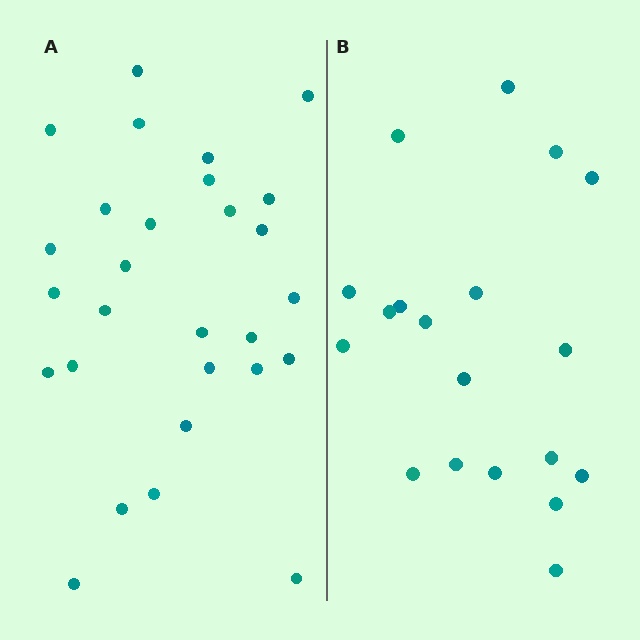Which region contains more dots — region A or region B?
Region A (the left region) has more dots.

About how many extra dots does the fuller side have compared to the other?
Region A has roughly 8 or so more dots than region B.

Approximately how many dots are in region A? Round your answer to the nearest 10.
About 30 dots. (The exact count is 28, which rounds to 30.)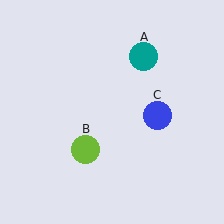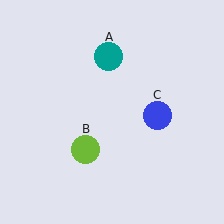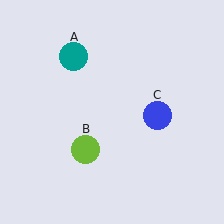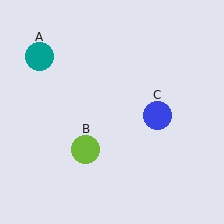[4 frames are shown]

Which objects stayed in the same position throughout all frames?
Lime circle (object B) and blue circle (object C) remained stationary.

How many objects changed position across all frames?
1 object changed position: teal circle (object A).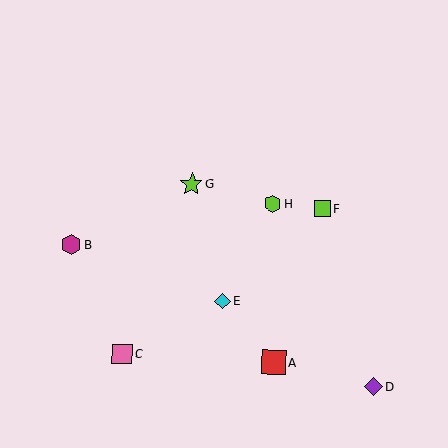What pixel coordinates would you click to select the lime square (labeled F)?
Click at (323, 209) to select the lime square F.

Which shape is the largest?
The red square (labeled A) is the largest.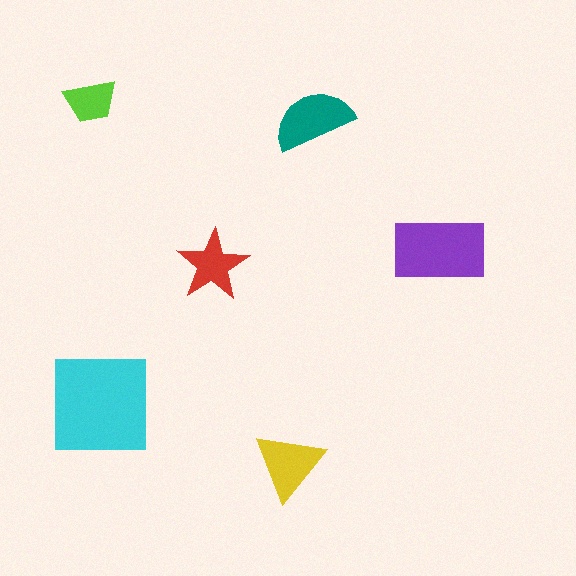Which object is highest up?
The lime trapezoid is topmost.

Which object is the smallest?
The lime trapezoid.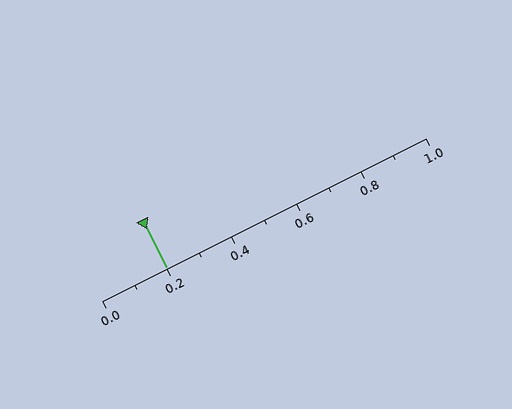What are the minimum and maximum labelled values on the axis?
The axis runs from 0.0 to 1.0.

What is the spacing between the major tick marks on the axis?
The major ticks are spaced 0.2 apart.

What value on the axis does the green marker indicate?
The marker indicates approximately 0.2.